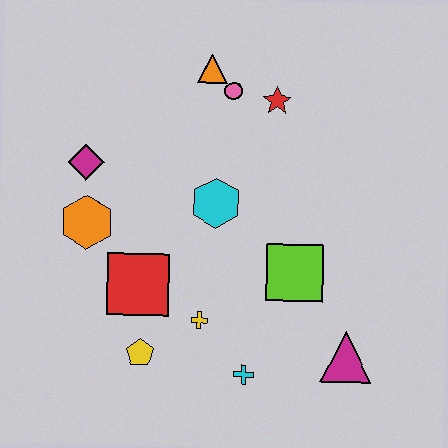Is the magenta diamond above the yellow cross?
Yes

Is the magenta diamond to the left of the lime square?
Yes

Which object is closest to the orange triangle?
The pink circle is closest to the orange triangle.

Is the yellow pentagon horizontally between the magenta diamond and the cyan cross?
Yes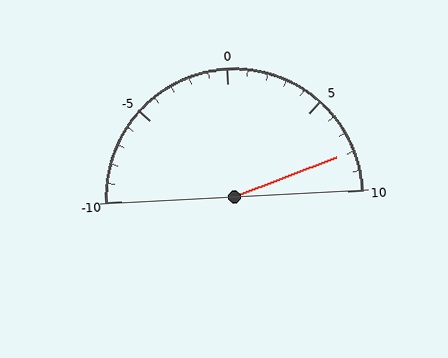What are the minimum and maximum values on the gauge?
The gauge ranges from -10 to 10.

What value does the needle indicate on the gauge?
The needle indicates approximately 8.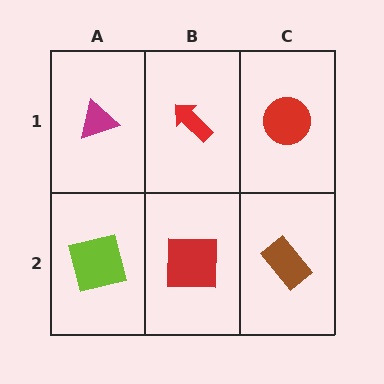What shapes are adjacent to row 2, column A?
A magenta triangle (row 1, column A), a red square (row 2, column B).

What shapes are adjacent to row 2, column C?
A red circle (row 1, column C), a red square (row 2, column B).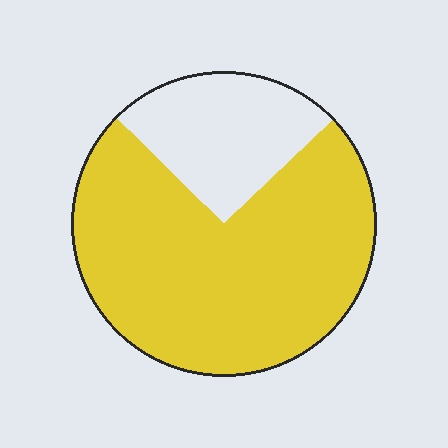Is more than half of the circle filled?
Yes.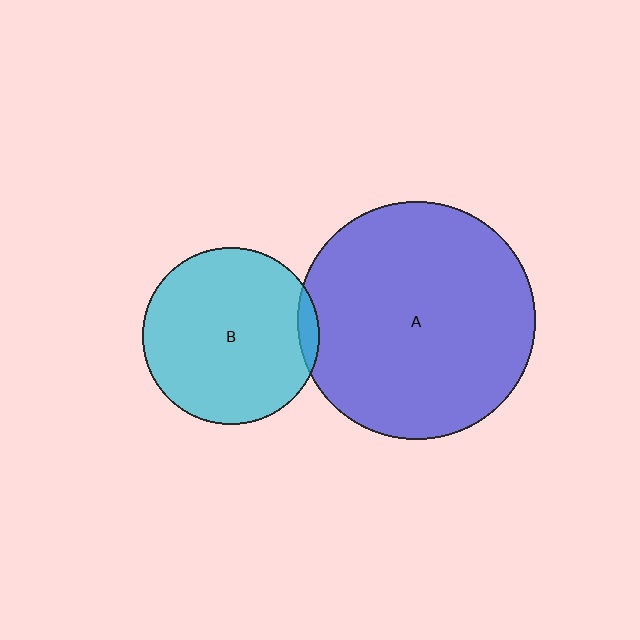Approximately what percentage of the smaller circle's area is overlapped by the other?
Approximately 5%.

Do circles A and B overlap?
Yes.